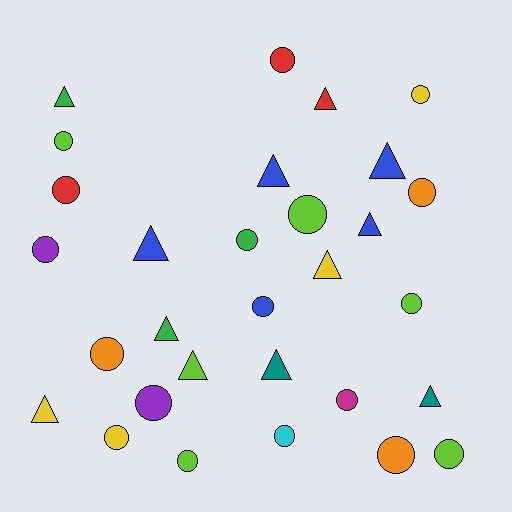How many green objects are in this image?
There are 3 green objects.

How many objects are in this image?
There are 30 objects.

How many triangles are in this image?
There are 12 triangles.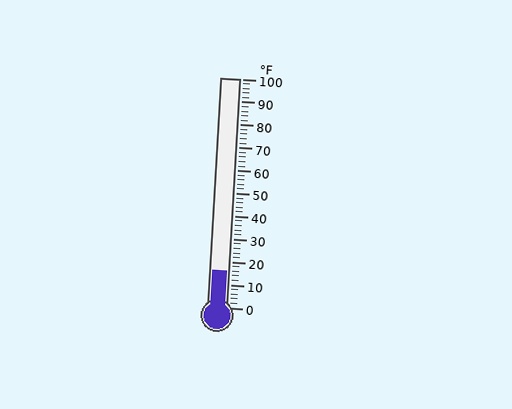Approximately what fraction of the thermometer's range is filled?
The thermometer is filled to approximately 15% of its range.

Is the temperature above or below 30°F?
The temperature is below 30°F.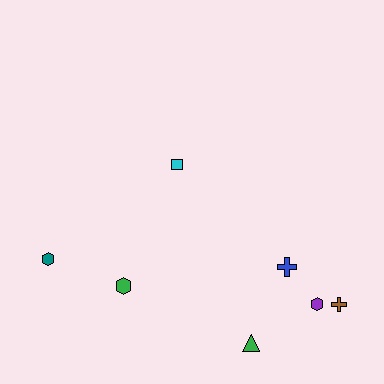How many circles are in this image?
There are no circles.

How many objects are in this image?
There are 7 objects.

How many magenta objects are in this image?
There are no magenta objects.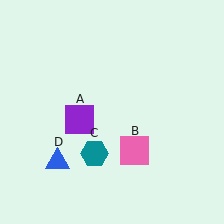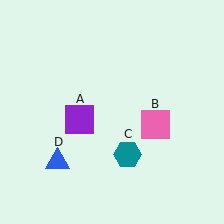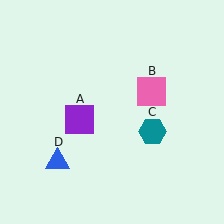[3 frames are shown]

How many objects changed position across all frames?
2 objects changed position: pink square (object B), teal hexagon (object C).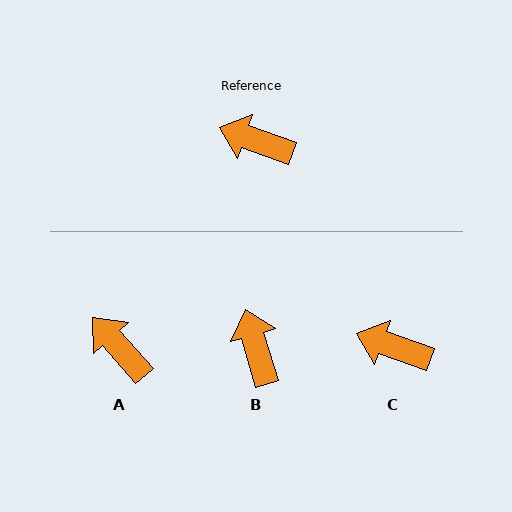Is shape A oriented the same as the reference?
No, it is off by about 29 degrees.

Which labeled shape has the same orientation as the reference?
C.